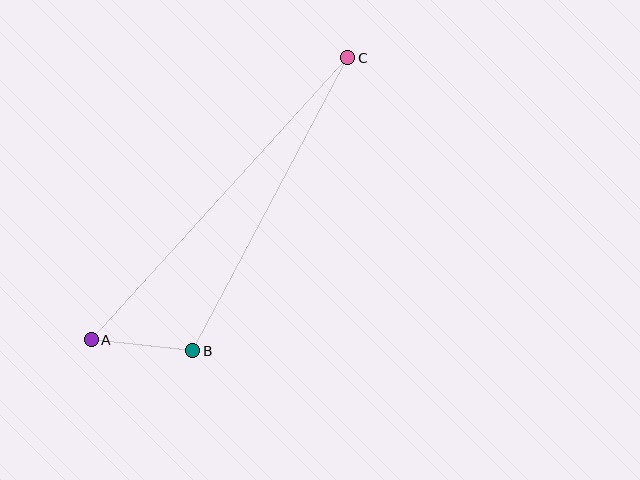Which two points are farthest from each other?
Points A and C are farthest from each other.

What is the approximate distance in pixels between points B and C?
The distance between B and C is approximately 331 pixels.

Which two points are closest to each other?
Points A and B are closest to each other.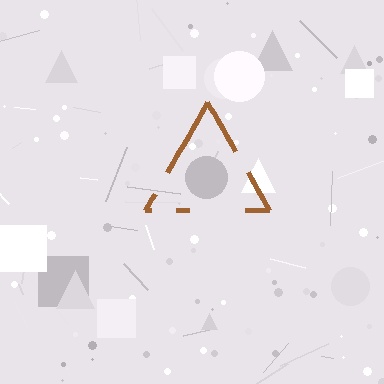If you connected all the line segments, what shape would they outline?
They would outline a triangle.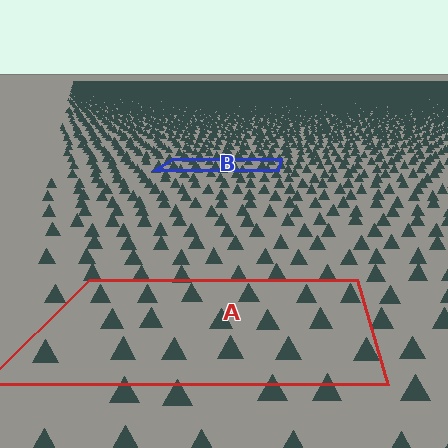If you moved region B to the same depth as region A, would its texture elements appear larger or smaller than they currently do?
They would appear larger. At a closer depth, the same texture elements are projected at a bigger on-screen size.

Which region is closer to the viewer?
Region A is closer. The texture elements there are larger and more spread out.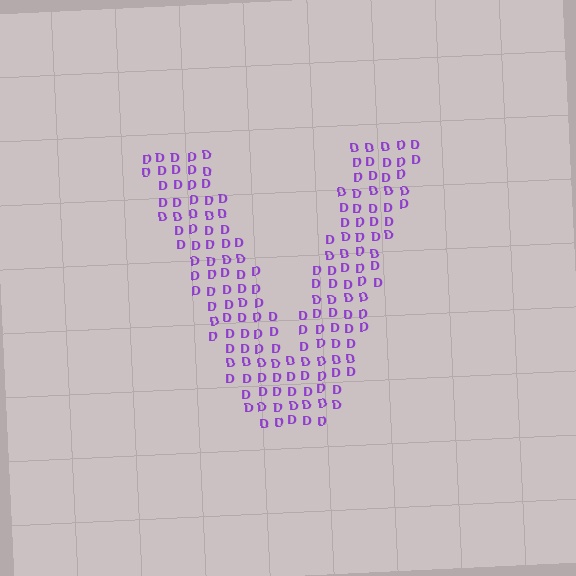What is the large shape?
The large shape is the letter V.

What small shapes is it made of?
It is made of small letter D's.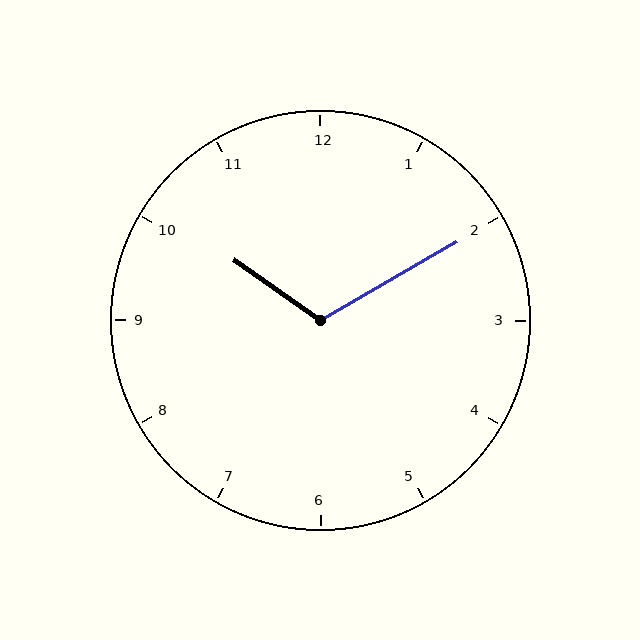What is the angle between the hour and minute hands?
Approximately 115 degrees.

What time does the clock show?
10:10.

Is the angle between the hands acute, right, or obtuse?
It is obtuse.